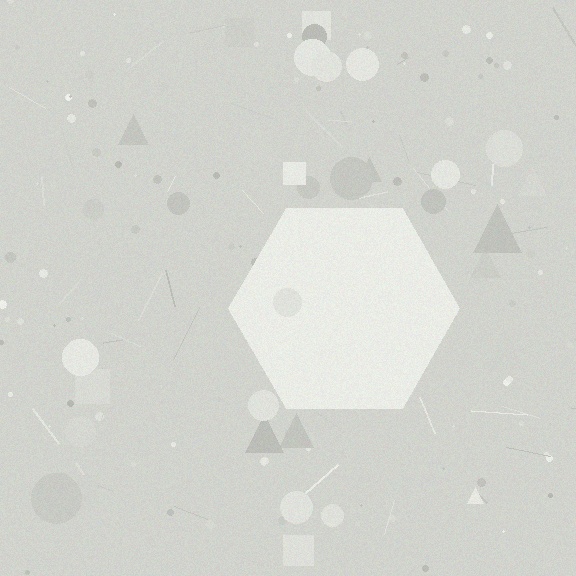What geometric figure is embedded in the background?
A hexagon is embedded in the background.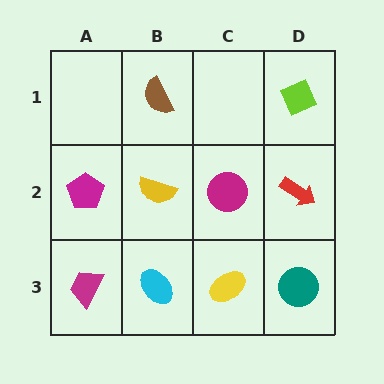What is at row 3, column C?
A yellow ellipse.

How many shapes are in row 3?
4 shapes.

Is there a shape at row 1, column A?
No, that cell is empty.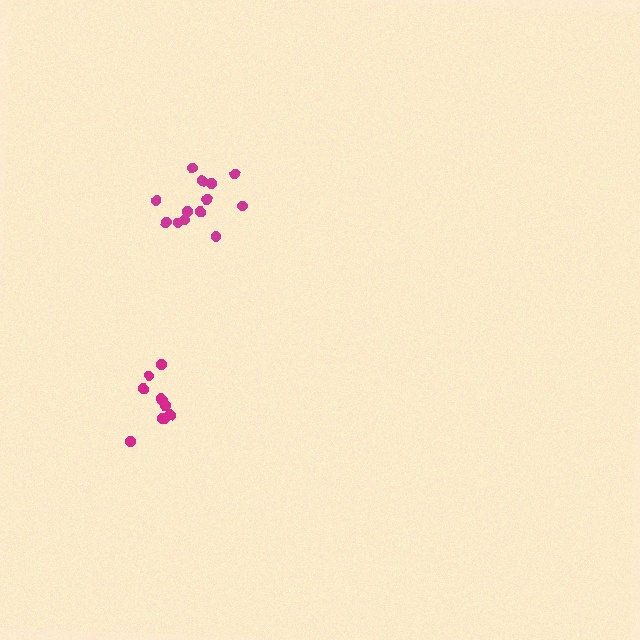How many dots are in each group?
Group 1: 13 dots, Group 2: 10 dots (23 total).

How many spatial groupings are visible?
There are 2 spatial groupings.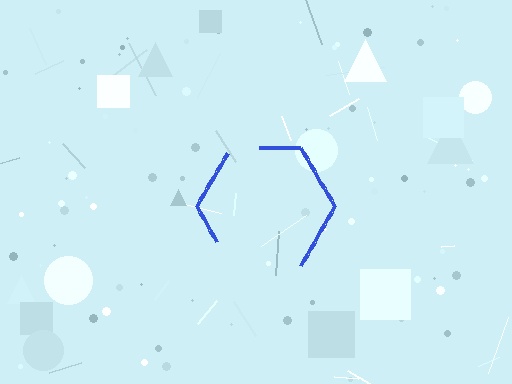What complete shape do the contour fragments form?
The contour fragments form a hexagon.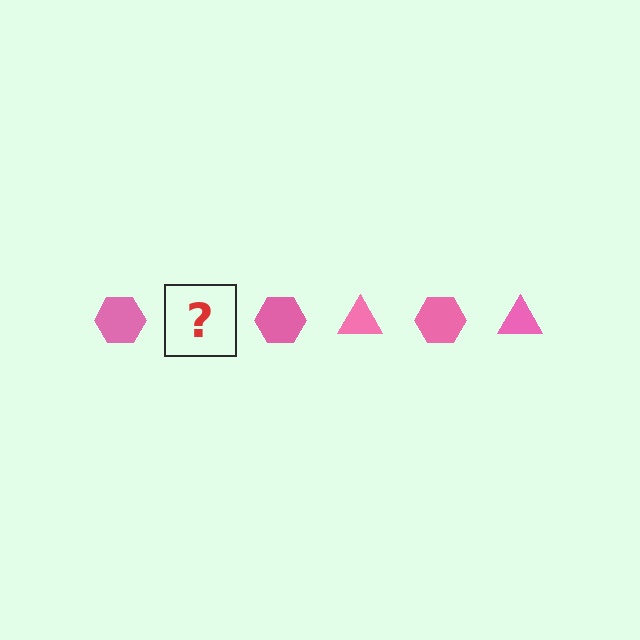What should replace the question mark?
The question mark should be replaced with a pink triangle.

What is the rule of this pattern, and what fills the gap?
The rule is that the pattern cycles through hexagon, triangle shapes in pink. The gap should be filled with a pink triangle.